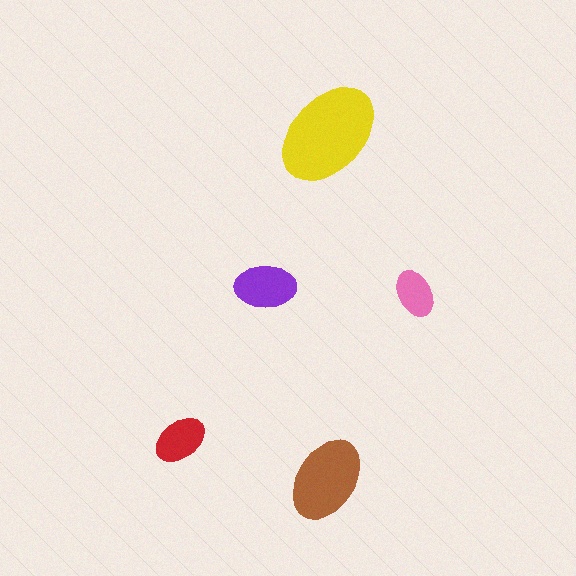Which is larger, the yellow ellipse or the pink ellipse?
The yellow one.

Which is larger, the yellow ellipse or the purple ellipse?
The yellow one.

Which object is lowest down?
The brown ellipse is bottommost.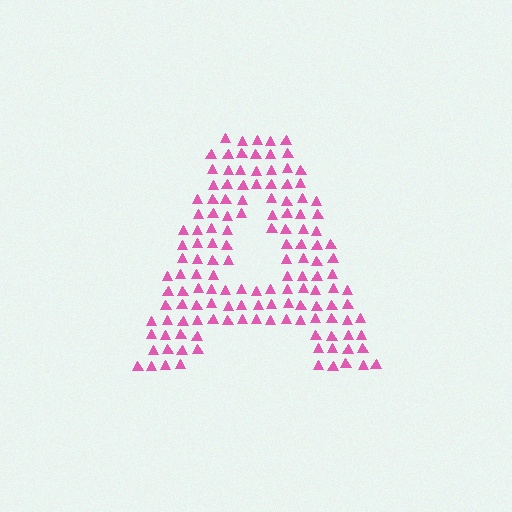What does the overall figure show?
The overall figure shows the letter A.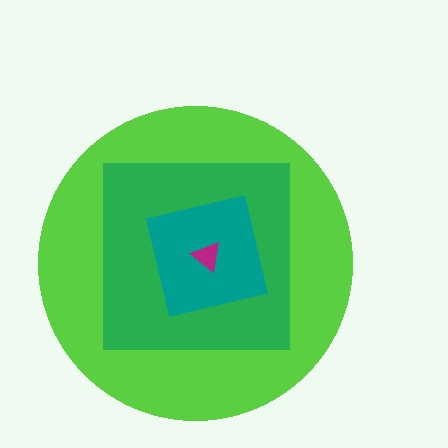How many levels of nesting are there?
4.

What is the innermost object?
The magenta triangle.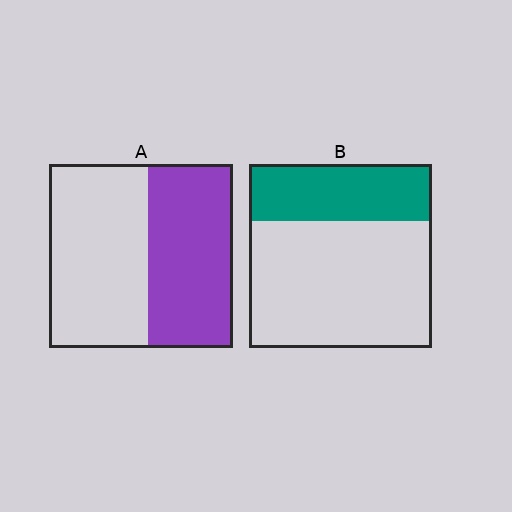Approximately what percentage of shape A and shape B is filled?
A is approximately 45% and B is approximately 30%.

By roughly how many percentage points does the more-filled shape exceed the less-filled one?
By roughly 15 percentage points (A over B).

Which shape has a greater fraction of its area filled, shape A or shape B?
Shape A.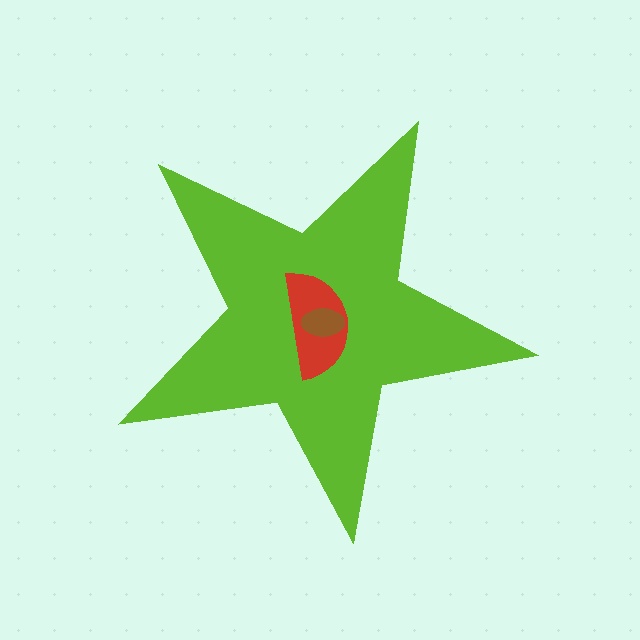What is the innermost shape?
The brown ellipse.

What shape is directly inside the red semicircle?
The brown ellipse.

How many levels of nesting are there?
3.